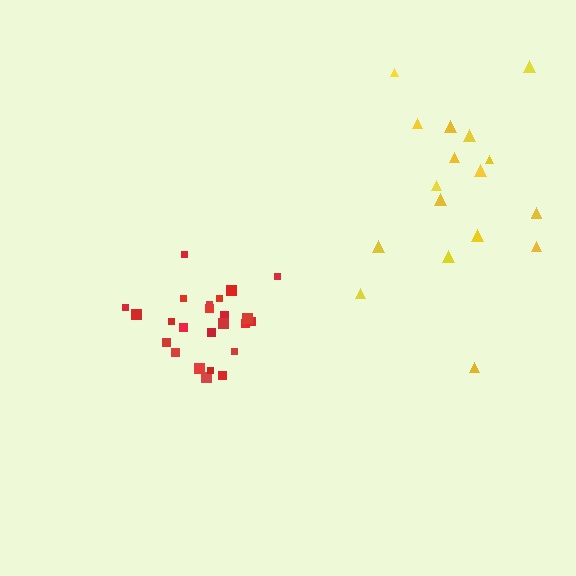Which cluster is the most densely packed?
Red.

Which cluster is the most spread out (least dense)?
Yellow.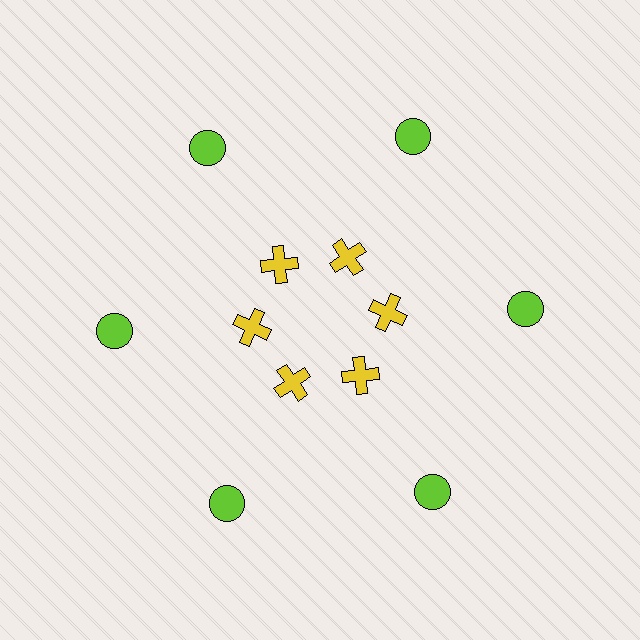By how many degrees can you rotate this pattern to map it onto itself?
The pattern maps onto itself every 60 degrees of rotation.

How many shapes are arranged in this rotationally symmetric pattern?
There are 12 shapes, arranged in 6 groups of 2.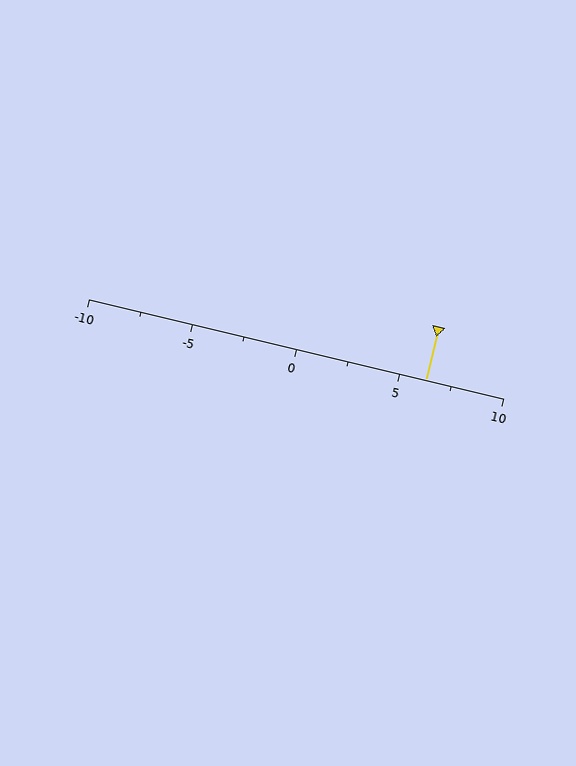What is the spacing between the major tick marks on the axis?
The major ticks are spaced 5 apart.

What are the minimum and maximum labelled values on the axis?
The axis runs from -10 to 10.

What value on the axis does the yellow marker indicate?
The marker indicates approximately 6.2.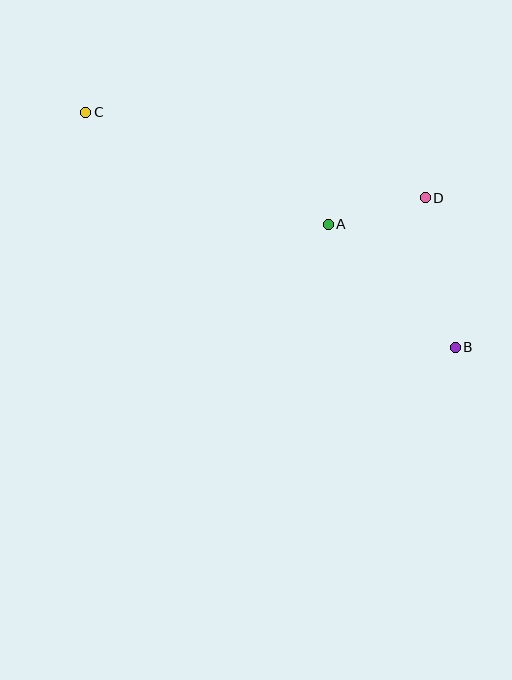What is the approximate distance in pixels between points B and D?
The distance between B and D is approximately 152 pixels.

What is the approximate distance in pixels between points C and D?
The distance between C and D is approximately 350 pixels.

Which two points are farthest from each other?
Points B and C are farthest from each other.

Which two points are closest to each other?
Points A and D are closest to each other.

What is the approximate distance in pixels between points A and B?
The distance between A and B is approximately 177 pixels.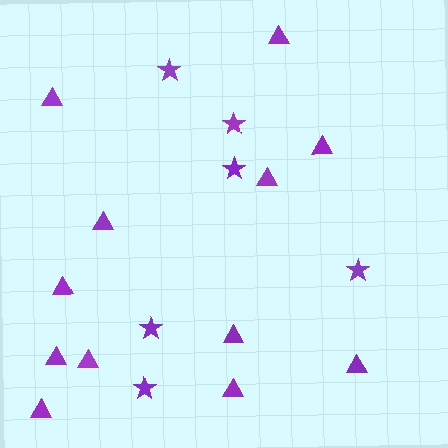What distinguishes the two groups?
There are 2 groups: one group of stars (6) and one group of triangles (12).